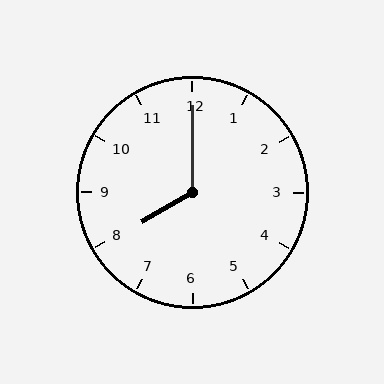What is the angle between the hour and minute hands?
Approximately 120 degrees.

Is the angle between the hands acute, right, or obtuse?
It is obtuse.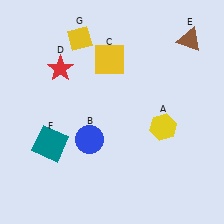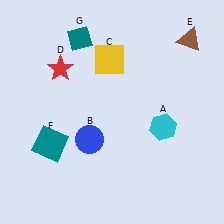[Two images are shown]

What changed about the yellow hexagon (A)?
In Image 1, A is yellow. In Image 2, it changed to cyan.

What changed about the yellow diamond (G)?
In Image 1, G is yellow. In Image 2, it changed to teal.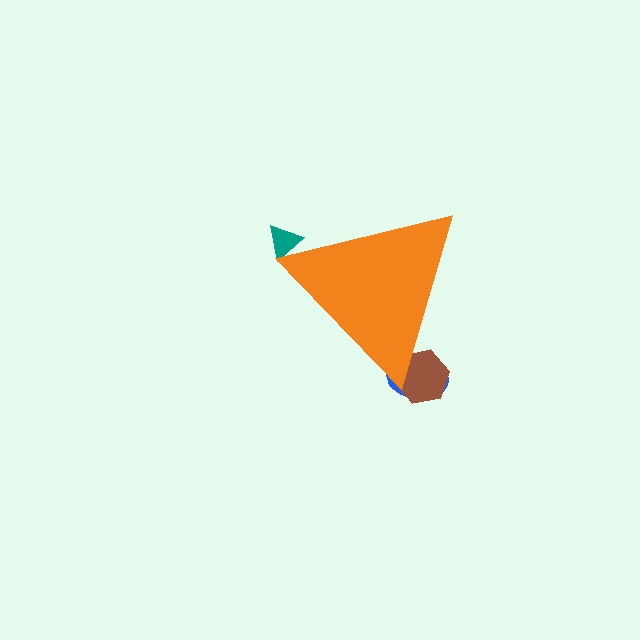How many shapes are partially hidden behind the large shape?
3 shapes are partially hidden.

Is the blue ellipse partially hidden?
Yes, the blue ellipse is partially hidden behind the orange triangle.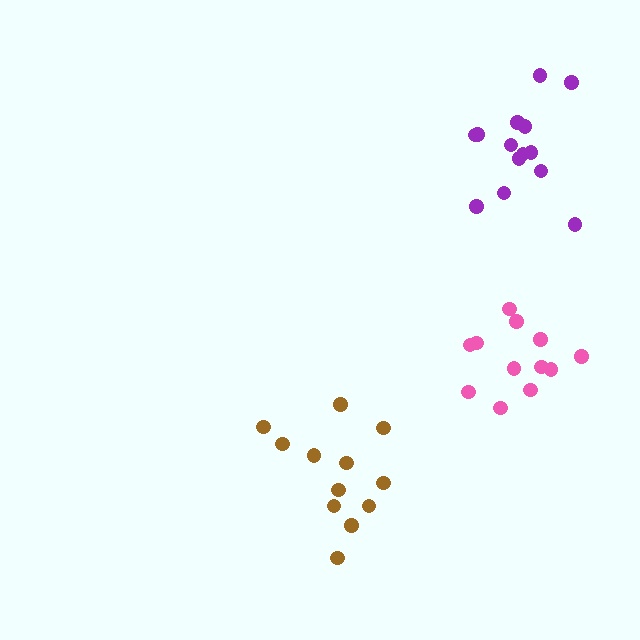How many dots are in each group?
Group 1: 14 dots, Group 2: 12 dots, Group 3: 12 dots (38 total).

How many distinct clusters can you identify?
There are 3 distinct clusters.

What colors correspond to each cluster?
The clusters are colored: purple, brown, pink.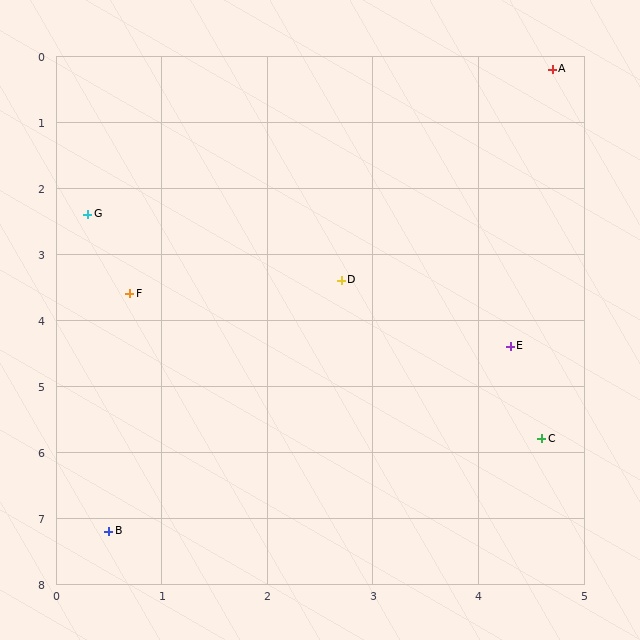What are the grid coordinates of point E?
Point E is at approximately (4.3, 4.4).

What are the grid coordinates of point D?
Point D is at approximately (2.7, 3.4).